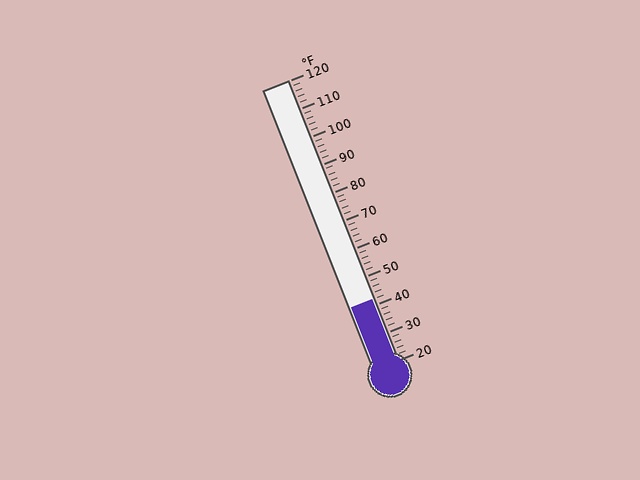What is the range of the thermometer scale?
The thermometer scale ranges from 20°F to 120°F.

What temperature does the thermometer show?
The thermometer shows approximately 42°F.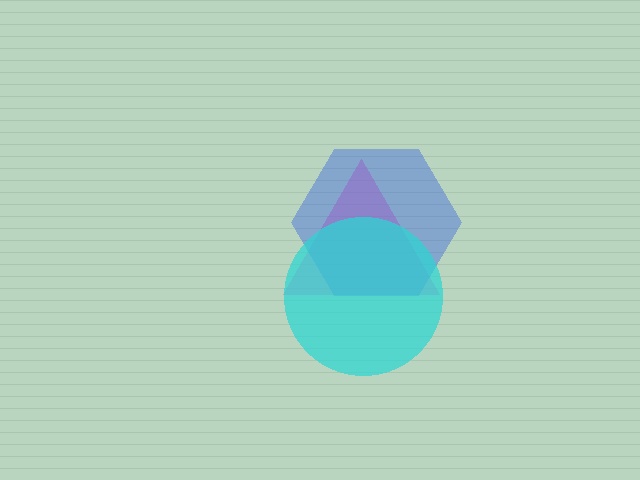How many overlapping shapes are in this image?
There are 3 overlapping shapes in the image.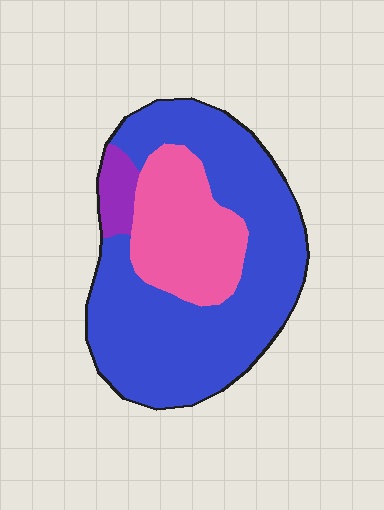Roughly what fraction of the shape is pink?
Pink takes up between a sixth and a third of the shape.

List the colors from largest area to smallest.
From largest to smallest: blue, pink, purple.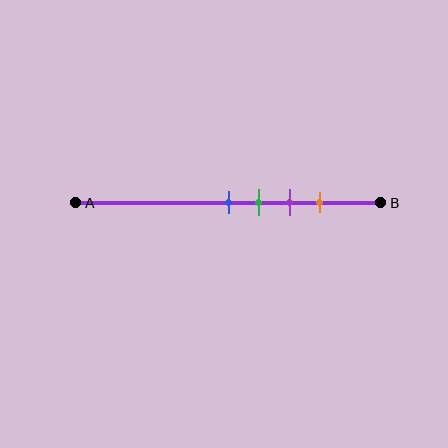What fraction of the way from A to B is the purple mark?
The purple mark is approximately 70% (0.7) of the way from A to B.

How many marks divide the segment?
There are 4 marks dividing the segment.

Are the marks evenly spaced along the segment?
Yes, the marks are approximately evenly spaced.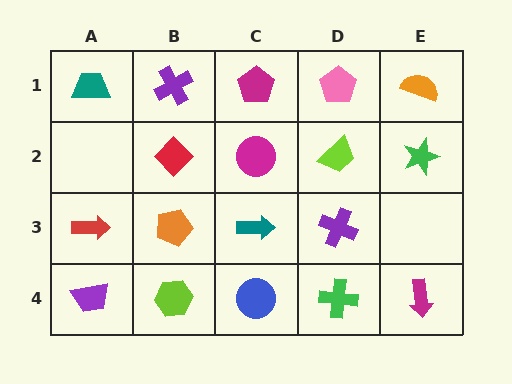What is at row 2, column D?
A lime trapezoid.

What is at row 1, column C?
A magenta pentagon.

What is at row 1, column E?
An orange semicircle.